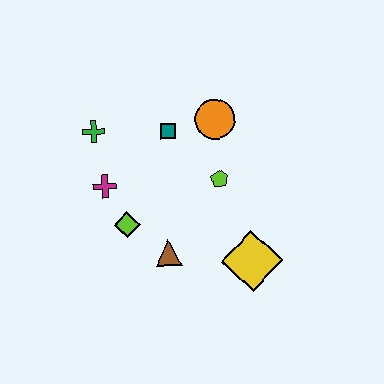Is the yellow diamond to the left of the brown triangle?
No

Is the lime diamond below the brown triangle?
No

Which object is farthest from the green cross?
The yellow diamond is farthest from the green cross.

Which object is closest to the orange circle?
The teal square is closest to the orange circle.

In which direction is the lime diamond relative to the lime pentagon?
The lime diamond is to the left of the lime pentagon.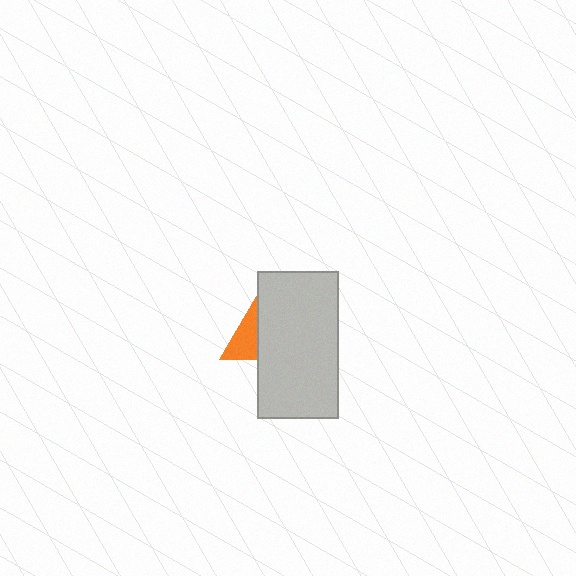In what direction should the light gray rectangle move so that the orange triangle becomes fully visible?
The light gray rectangle should move right. That is the shortest direction to clear the overlap and leave the orange triangle fully visible.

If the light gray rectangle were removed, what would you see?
You would see the complete orange triangle.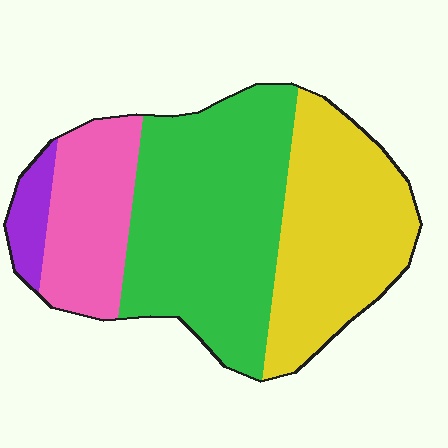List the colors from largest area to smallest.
From largest to smallest: green, yellow, pink, purple.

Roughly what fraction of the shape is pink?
Pink covers around 20% of the shape.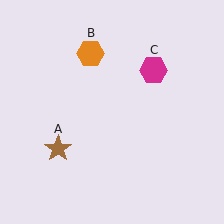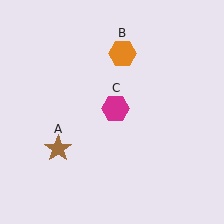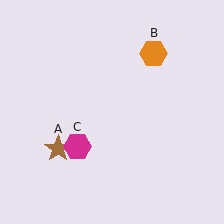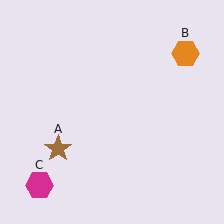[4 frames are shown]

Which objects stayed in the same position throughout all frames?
Brown star (object A) remained stationary.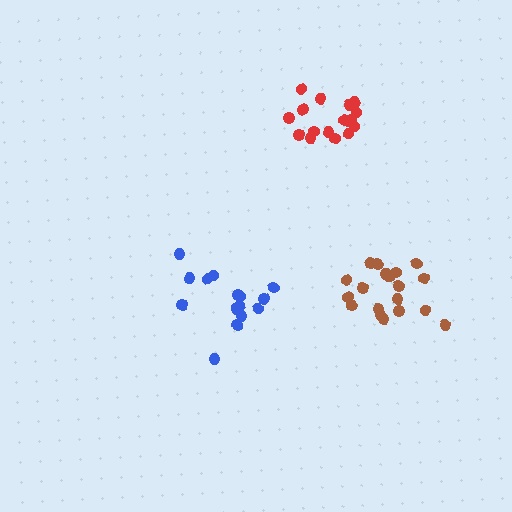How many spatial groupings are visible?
There are 3 spatial groupings.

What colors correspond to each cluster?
The clusters are colored: red, blue, brown.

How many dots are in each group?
Group 1: 17 dots, Group 2: 15 dots, Group 3: 19 dots (51 total).